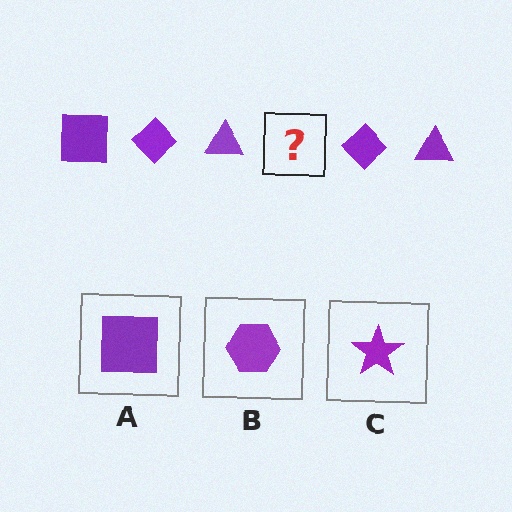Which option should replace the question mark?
Option A.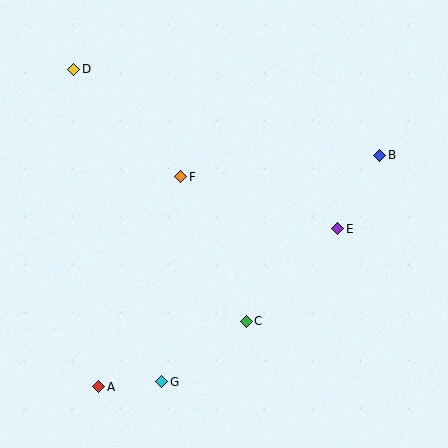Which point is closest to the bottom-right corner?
Point C is closest to the bottom-right corner.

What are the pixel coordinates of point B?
Point B is at (380, 155).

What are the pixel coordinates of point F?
Point F is at (181, 177).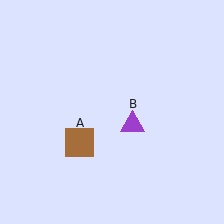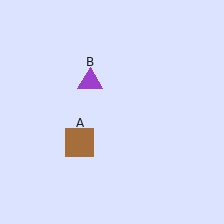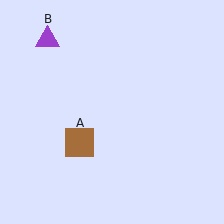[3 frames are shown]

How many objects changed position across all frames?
1 object changed position: purple triangle (object B).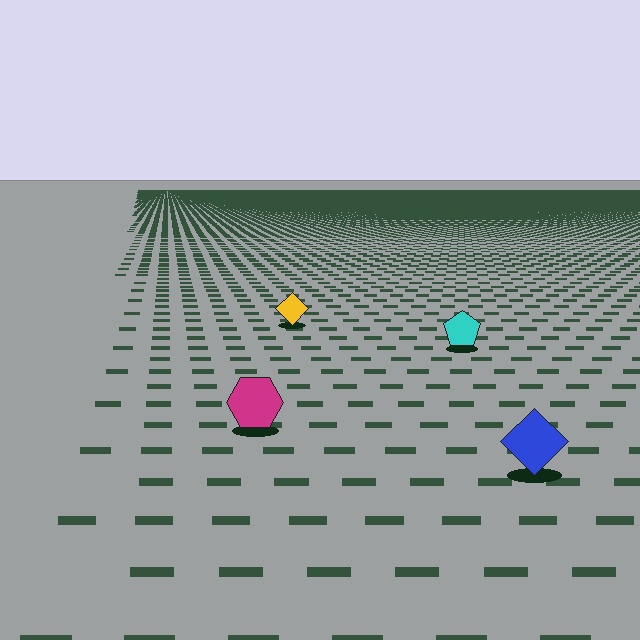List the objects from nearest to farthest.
From nearest to farthest: the blue diamond, the magenta hexagon, the cyan pentagon, the yellow diamond.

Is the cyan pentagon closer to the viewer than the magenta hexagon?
No. The magenta hexagon is closer — you can tell from the texture gradient: the ground texture is coarser near it.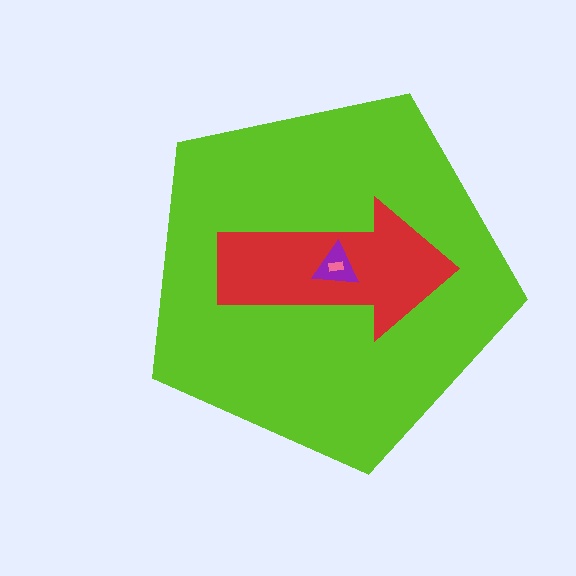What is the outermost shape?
The lime pentagon.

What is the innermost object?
The pink rectangle.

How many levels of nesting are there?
4.